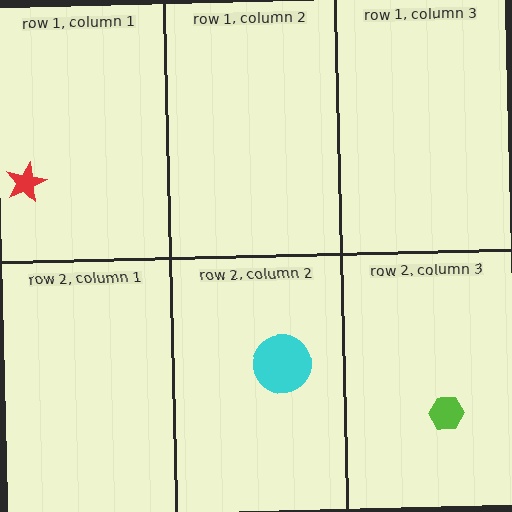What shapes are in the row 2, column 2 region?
The cyan circle.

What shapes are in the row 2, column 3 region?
The lime hexagon.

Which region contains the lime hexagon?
The row 2, column 3 region.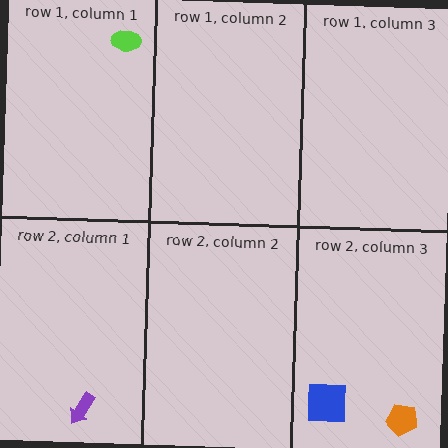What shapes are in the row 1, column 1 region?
The lime ellipse.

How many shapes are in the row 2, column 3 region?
2.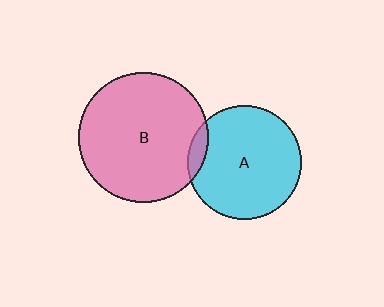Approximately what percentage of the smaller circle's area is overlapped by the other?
Approximately 10%.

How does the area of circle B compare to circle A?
Approximately 1.3 times.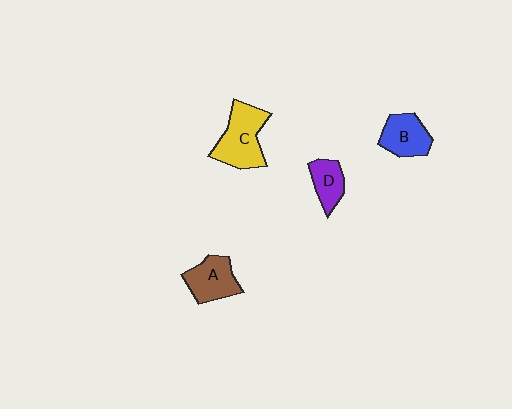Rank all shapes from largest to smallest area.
From largest to smallest: C (yellow), A (brown), B (blue), D (purple).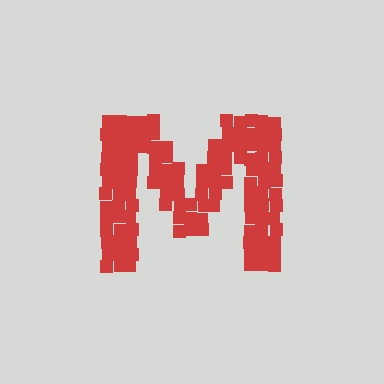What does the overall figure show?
The overall figure shows the letter M.